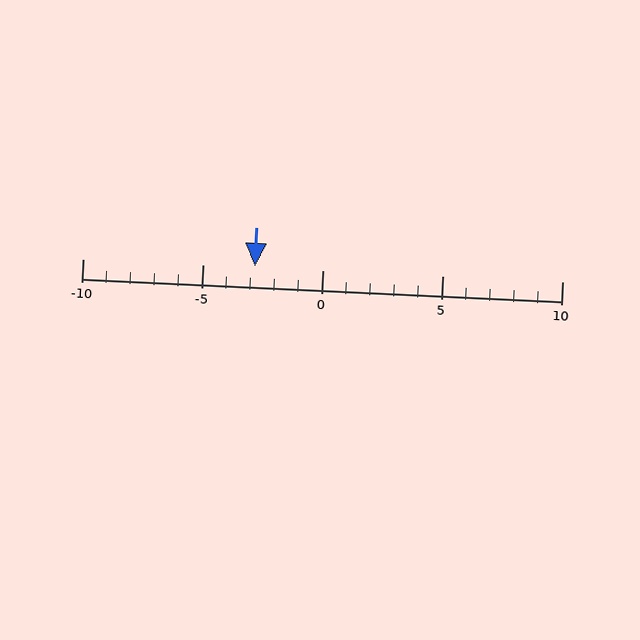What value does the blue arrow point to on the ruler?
The blue arrow points to approximately -3.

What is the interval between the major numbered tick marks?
The major tick marks are spaced 5 units apart.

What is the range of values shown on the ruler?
The ruler shows values from -10 to 10.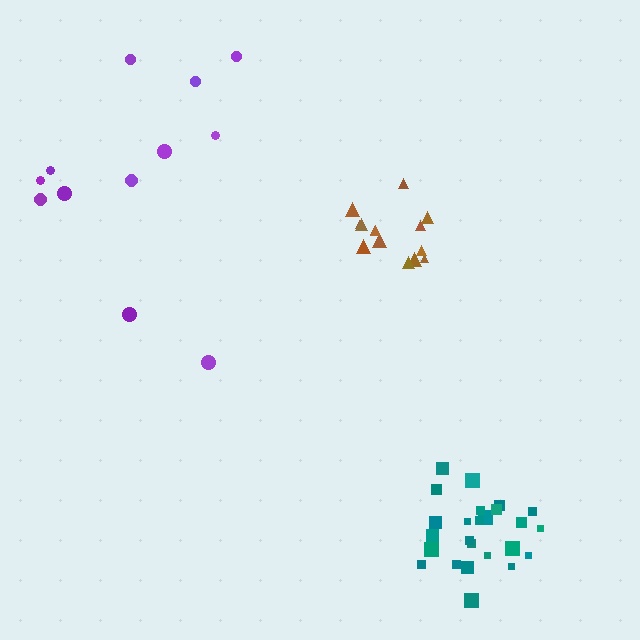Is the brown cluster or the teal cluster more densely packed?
Brown.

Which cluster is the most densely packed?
Brown.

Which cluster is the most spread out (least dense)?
Purple.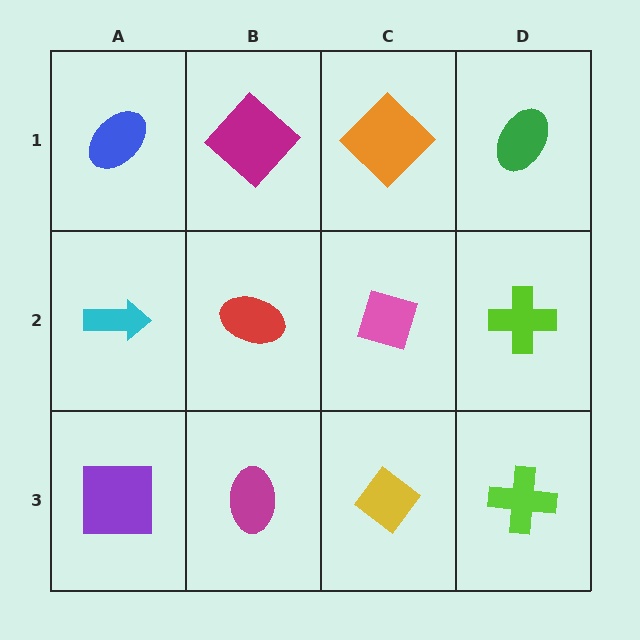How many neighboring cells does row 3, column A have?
2.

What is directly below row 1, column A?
A cyan arrow.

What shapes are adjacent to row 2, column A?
A blue ellipse (row 1, column A), a purple square (row 3, column A), a red ellipse (row 2, column B).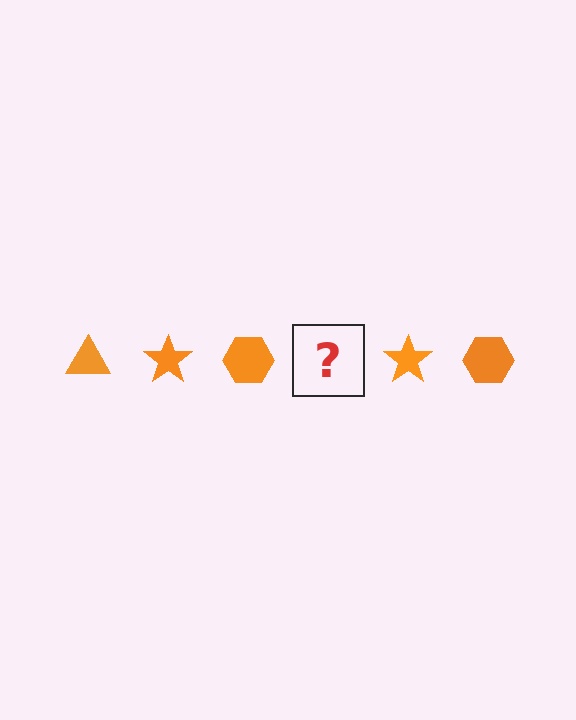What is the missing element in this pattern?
The missing element is an orange triangle.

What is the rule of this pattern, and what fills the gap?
The rule is that the pattern cycles through triangle, star, hexagon shapes in orange. The gap should be filled with an orange triangle.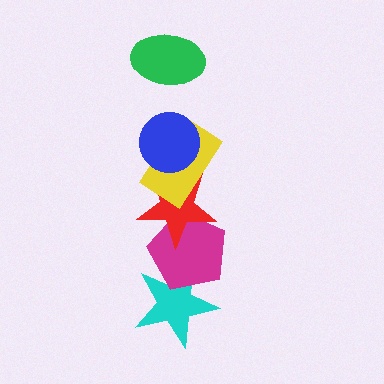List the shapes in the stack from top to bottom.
From top to bottom: the green ellipse, the blue circle, the yellow rectangle, the red star, the magenta pentagon, the cyan star.